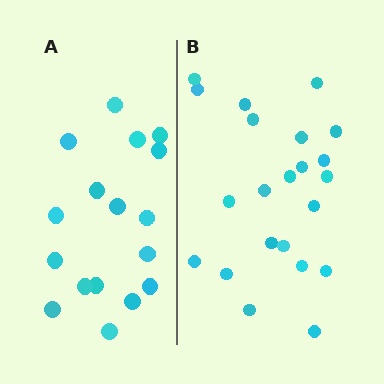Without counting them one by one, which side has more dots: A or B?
Region B (the right region) has more dots.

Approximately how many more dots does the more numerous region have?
Region B has about 5 more dots than region A.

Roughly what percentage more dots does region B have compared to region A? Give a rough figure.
About 30% more.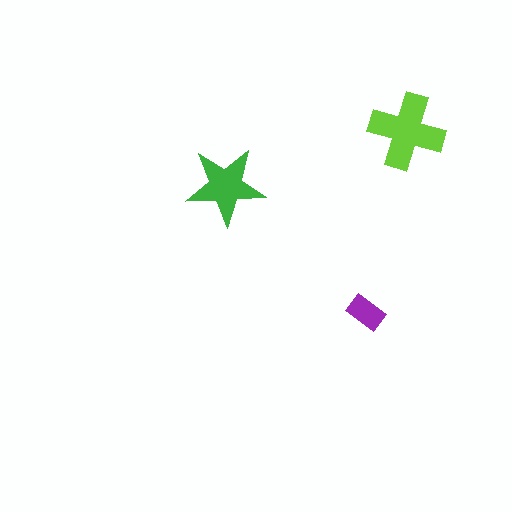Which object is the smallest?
The purple rectangle.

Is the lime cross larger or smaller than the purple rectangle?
Larger.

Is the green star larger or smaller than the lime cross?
Smaller.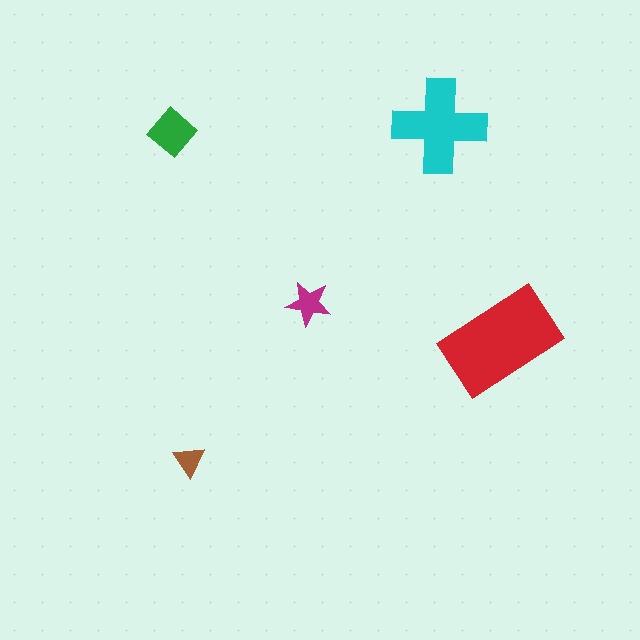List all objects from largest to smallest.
The red rectangle, the cyan cross, the green diamond, the magenta star, the brown triangle.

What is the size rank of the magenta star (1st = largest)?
4th.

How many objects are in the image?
There are 5 objects in the image.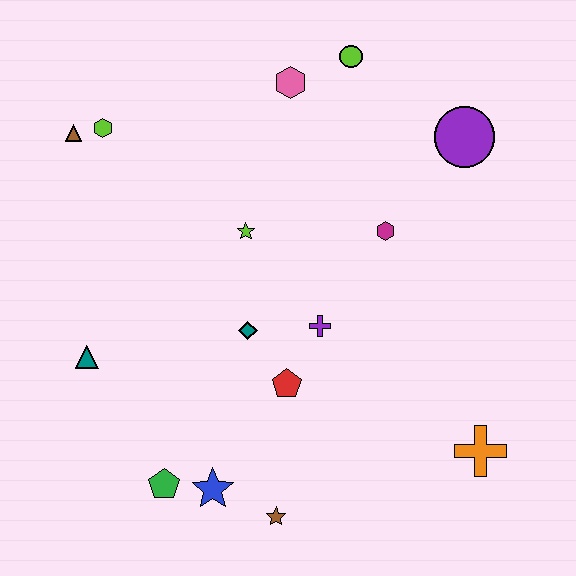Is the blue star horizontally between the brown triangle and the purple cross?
Yes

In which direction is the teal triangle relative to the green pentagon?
The teal triangle is above the green pentagon.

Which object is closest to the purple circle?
The magenta hexagon is closest to the purple circle.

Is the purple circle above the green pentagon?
Yes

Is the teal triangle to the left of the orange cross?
Yes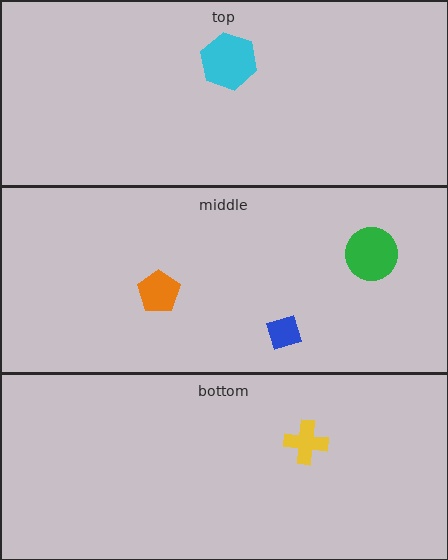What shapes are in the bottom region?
The yellow cross.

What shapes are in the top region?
The cyan hexagon.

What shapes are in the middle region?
The green circle, the blue diamond, the orange pentagon.